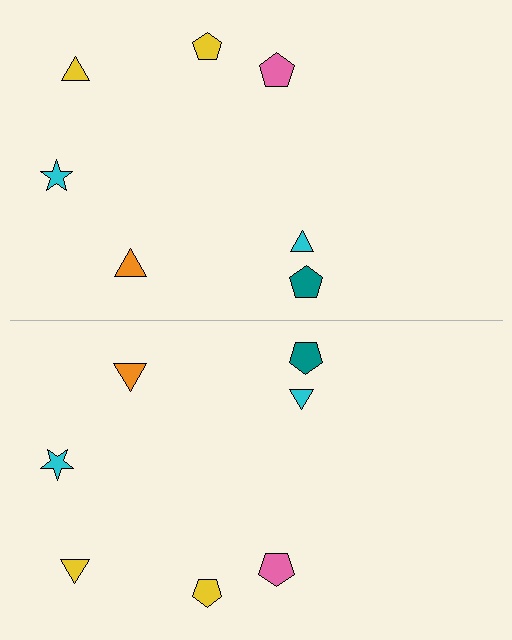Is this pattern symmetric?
Yes, this pattern has bilateral (reflection) symmetry.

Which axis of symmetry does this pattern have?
The pattern has a horizontal axis of symmetry running through the center of the image.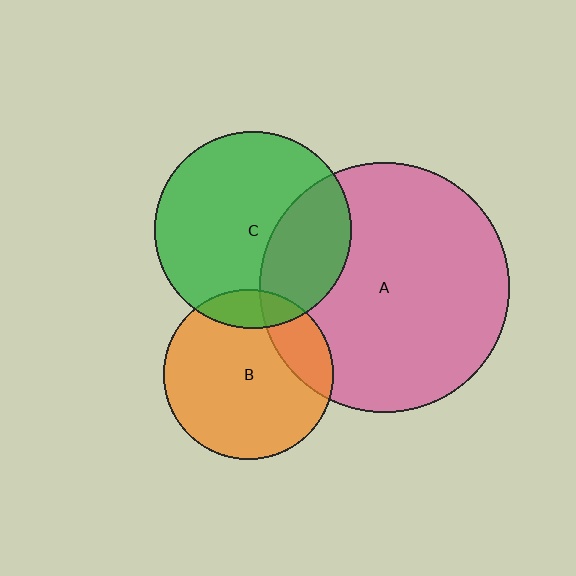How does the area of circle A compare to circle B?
Approximately 2.2 times.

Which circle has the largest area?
Circle A (pink).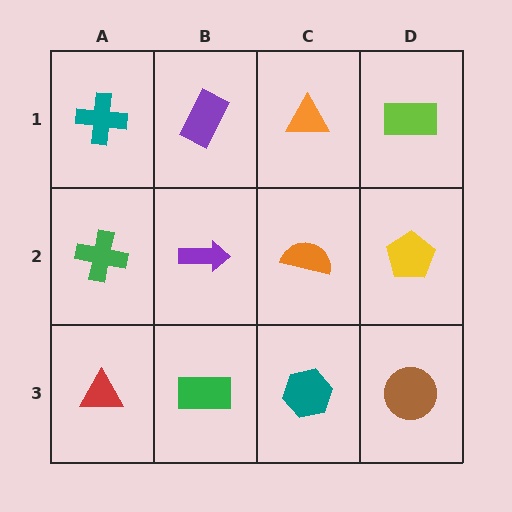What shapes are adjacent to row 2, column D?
A lime rectangle (row 1, column D), a brown circle (row 3, column D), an orange semicircle (row 2, column C).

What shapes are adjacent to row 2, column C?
An orange triangle (row 1, column C), a teal hexagon (row 3, column C), a purple arrow (row 2, column B), a yellow pentagon (row 2, column D).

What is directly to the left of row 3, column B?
A red triangle.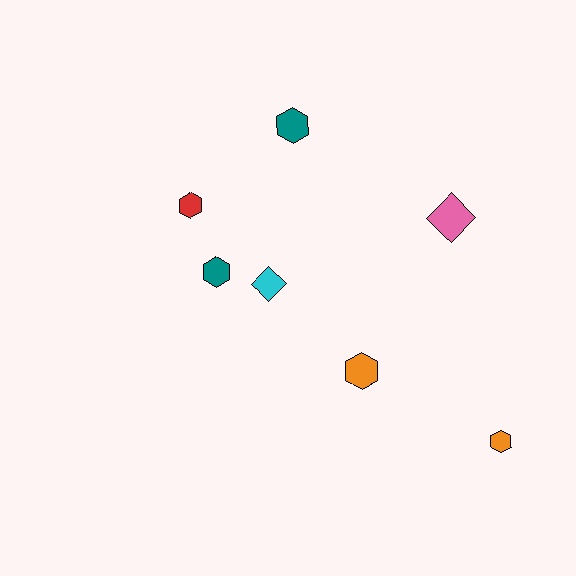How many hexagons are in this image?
There are 5 hexagons.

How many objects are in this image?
There are 7 objects.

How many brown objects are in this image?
There are no brown objects.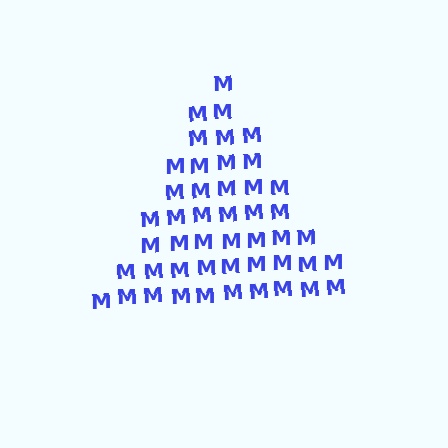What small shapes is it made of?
It is made of small letter M's.